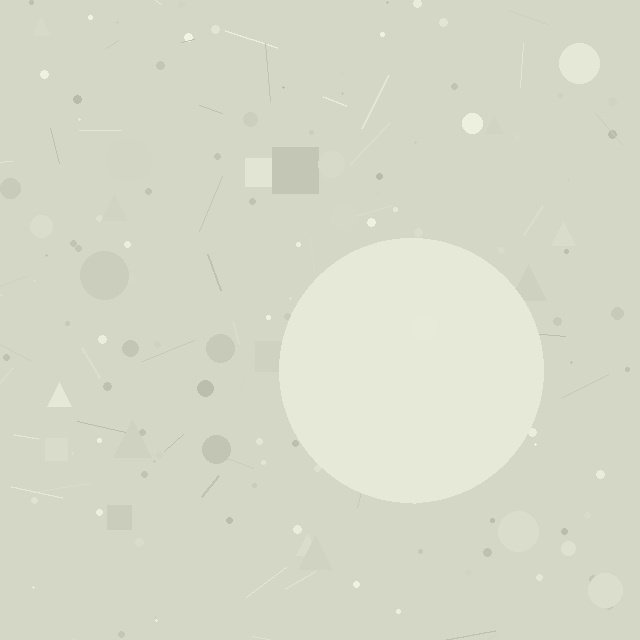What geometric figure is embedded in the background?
A circle is embedded in the background.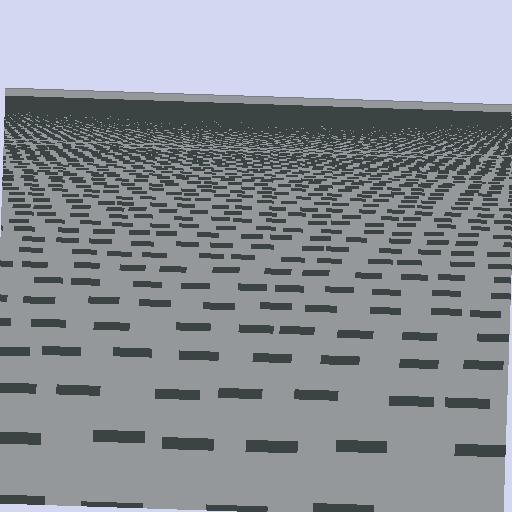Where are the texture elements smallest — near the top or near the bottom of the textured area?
Near the top.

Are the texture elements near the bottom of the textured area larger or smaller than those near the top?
Larger. Near the bottom, elements are closer to the viewer and appear at a bigger on-screen size.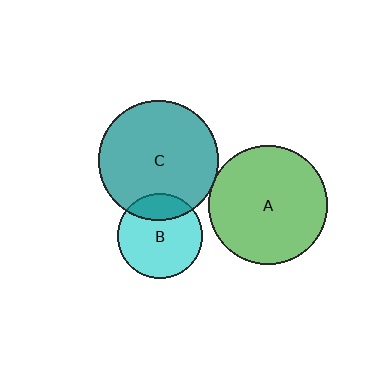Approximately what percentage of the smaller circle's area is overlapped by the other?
Approximately 20%.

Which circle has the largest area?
Circle C (teal).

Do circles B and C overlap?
Yes.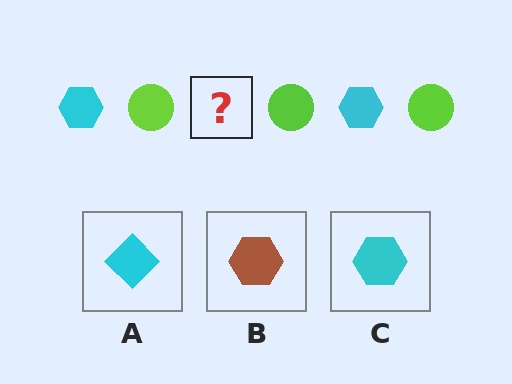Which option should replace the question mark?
Option C.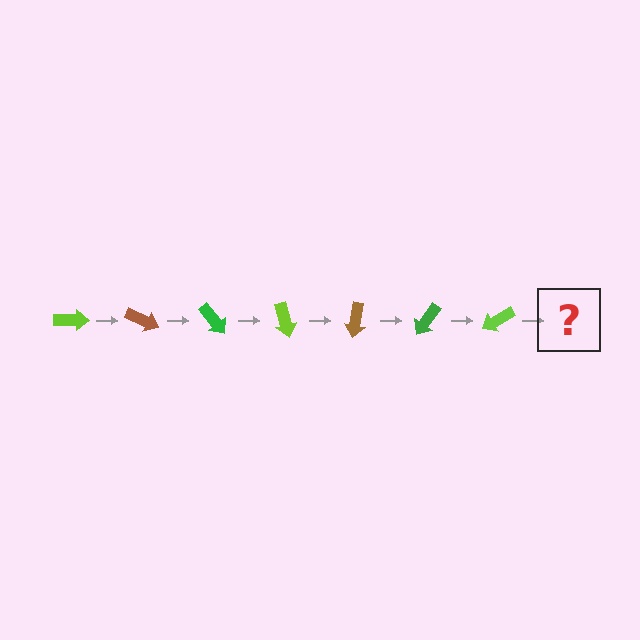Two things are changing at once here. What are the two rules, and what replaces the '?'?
The two rules are that it rotates 25 degrees each step and the color cycles through lime, brown, and green. The '?' should be a brown arrow, rotated 175 degrees from the start.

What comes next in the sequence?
The next element should be a brown arrow, rotated 175 degrees from the start.